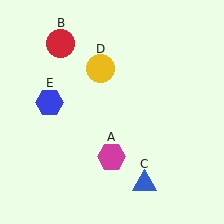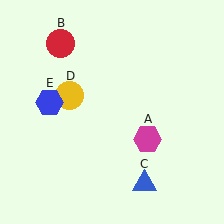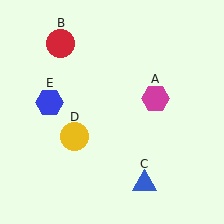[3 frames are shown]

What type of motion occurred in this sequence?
The magenta hexagon (object A), yellow circle (object D) rotated counterclockwise around the center of the scene.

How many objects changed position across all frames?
2 objects changed position: magenta hexagon (object A), yellow circle (object D).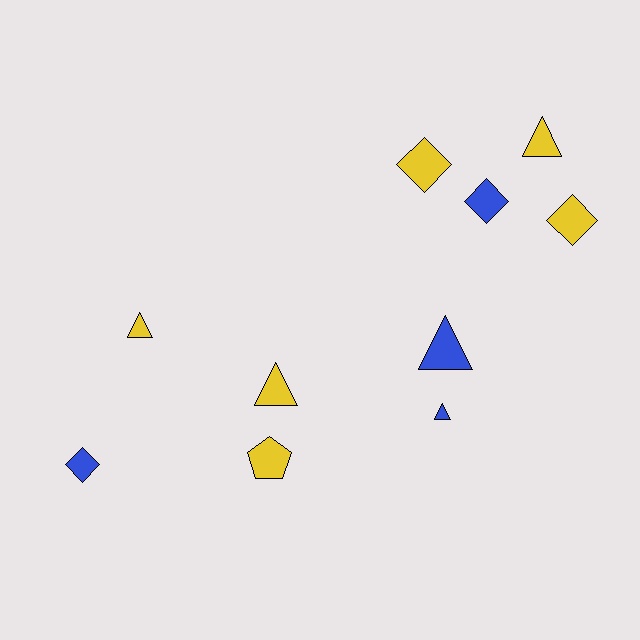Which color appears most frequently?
Yellow, with 6 objects.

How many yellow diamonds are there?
There are 2 yellow diamonds.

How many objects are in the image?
There are 10 objects.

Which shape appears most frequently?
Triangle, with 5 objects.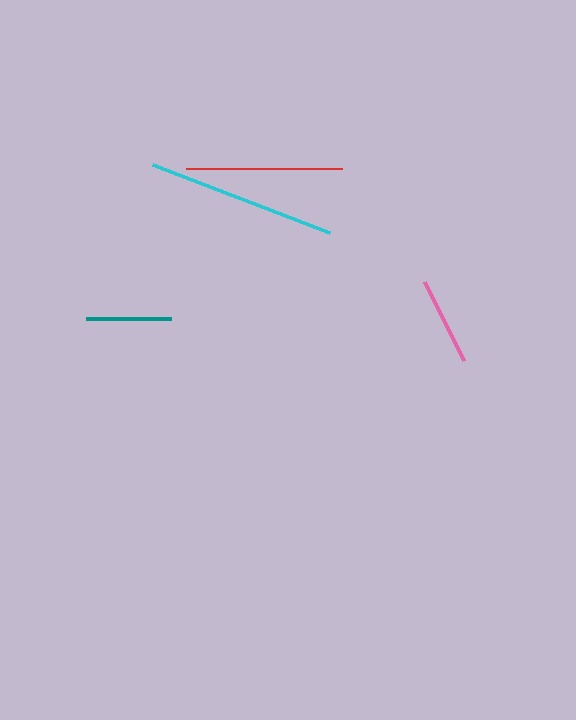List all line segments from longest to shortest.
From longest to shortest: cyan, red, pink, teal.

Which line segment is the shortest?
The teal line is the shortest at approximately 86 pixels.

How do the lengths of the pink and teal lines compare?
The pink and teal lines are approximately the same length.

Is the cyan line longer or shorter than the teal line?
The cyan line is longer than the teal line.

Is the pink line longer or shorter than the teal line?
The pink line is longer than the teal line.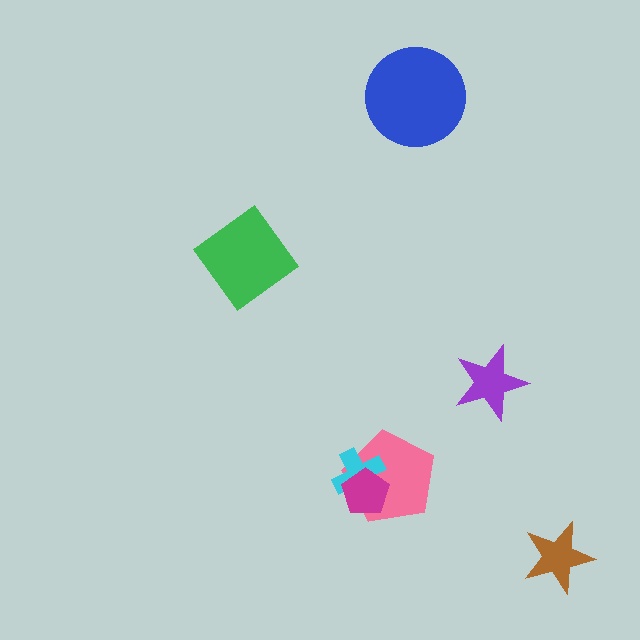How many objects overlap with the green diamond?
0 objects overlap with the green diamond.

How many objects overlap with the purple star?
0 objects overlap with the purple star.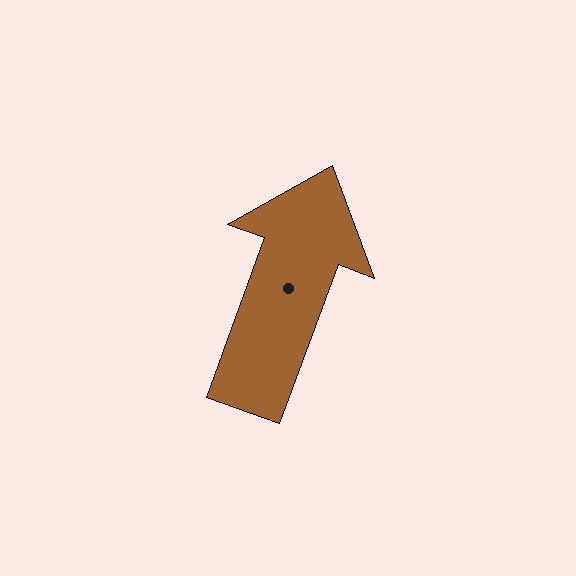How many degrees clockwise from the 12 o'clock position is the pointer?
Approximately 20 degrees.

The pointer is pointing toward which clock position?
Roughly 1 o'clock.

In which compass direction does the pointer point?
North.